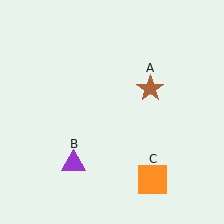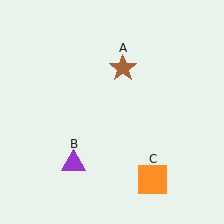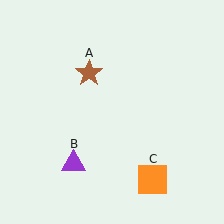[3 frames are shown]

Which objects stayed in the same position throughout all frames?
Purple triangle (object B) and orange square (object C) remained stationary.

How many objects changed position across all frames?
1 object changed position: brown star (object A).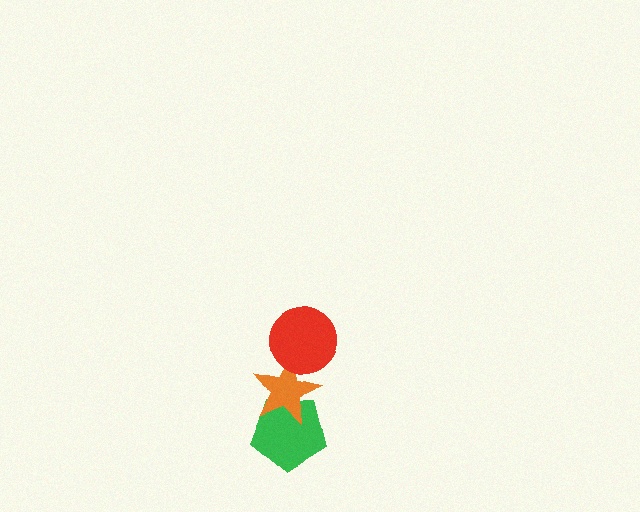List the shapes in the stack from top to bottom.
From top to bottom: the red circle, the orange star, the green pentagon.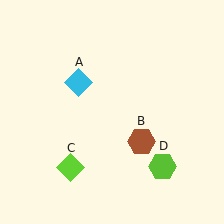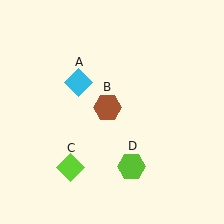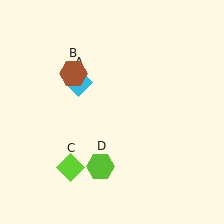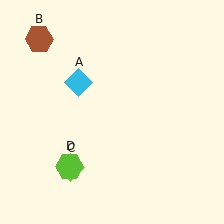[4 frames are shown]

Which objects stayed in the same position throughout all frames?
Cyan diamond (object A) and lime diamond (object C) remained stationary.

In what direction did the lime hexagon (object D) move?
The lime hexagon (object D) moved left.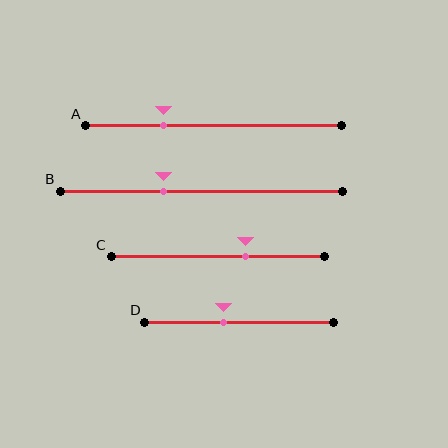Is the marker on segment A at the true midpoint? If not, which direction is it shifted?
No, the marker on segment A is shifted to the left by about 20% of the segment length.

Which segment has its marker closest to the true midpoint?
Segment D has its marker closest to the true midpoint.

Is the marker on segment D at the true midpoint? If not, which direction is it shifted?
No, the marker on segment D is shifted to the left by about 8% of the segment length.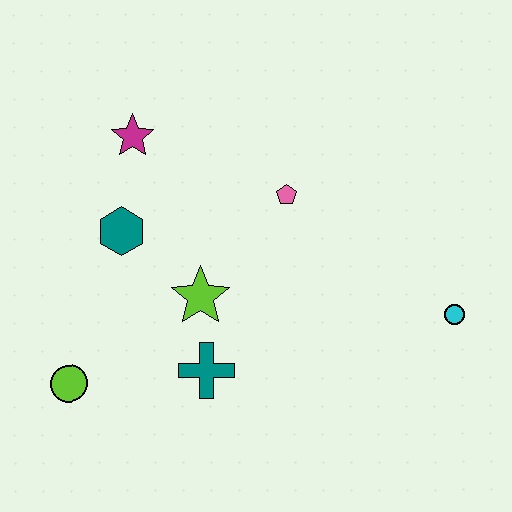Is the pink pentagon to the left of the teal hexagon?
No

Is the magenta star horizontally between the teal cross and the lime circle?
Yes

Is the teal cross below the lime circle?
No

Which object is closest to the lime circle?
The teal cross is closest to the lime circle.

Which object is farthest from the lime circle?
The cyan circle is farthest from the lime circle.